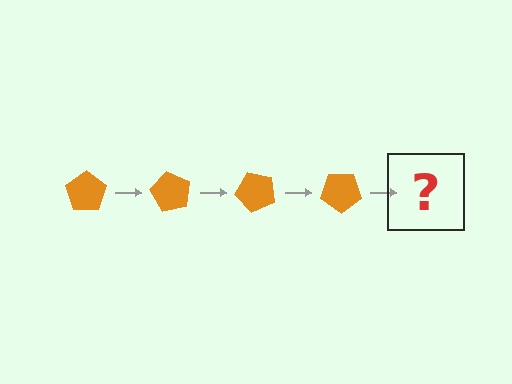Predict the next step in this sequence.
The next step is an orange pentagon rotated 240 degrees.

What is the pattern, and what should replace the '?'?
The pattern is that the pentagon rotates 60 degrees each step. The '?' should be an orange pentagon rotated 240 degrees.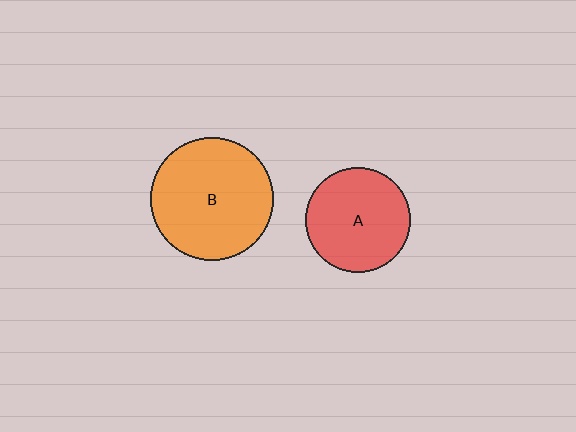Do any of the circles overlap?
No, none of the circles overlap.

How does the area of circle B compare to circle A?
Approximately 1.4 times.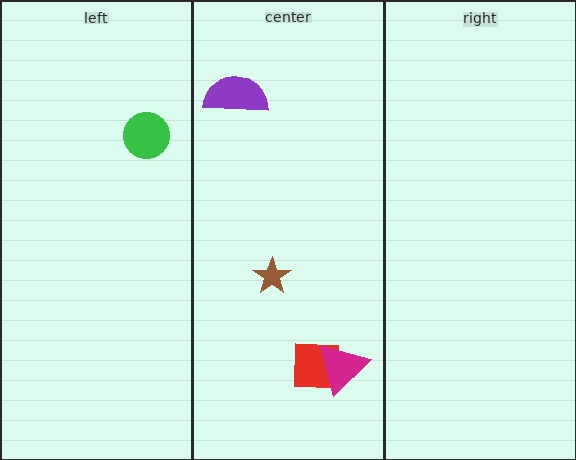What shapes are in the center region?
The purple semicircle, the red square, the magenta triangle, the brown star.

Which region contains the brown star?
The center region.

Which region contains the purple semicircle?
The center region.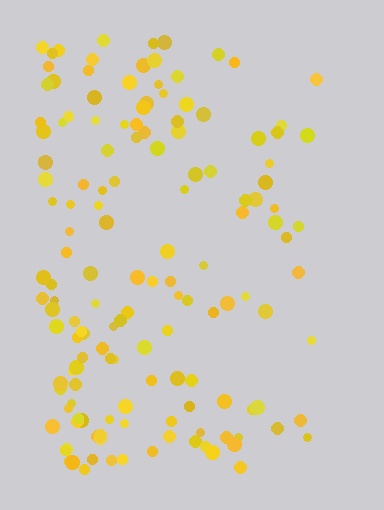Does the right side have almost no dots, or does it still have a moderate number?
Still a moderate number, just noticeably fewer than the left.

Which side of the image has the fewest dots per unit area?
The right.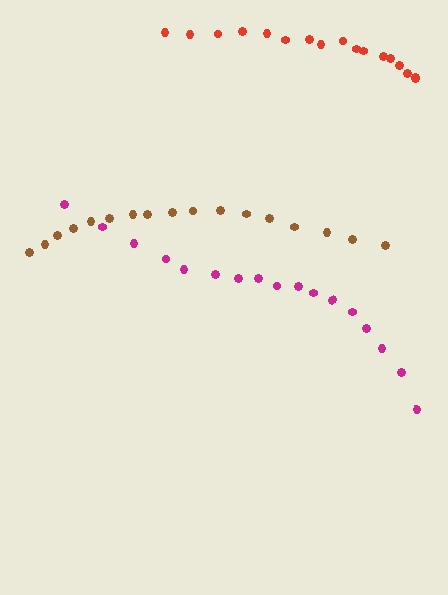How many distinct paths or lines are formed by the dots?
There are 3 distinct paths.